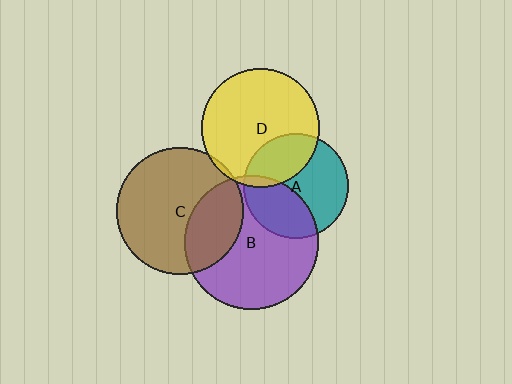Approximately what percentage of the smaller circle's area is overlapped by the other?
Approximately 30%.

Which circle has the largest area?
Circle B (purple).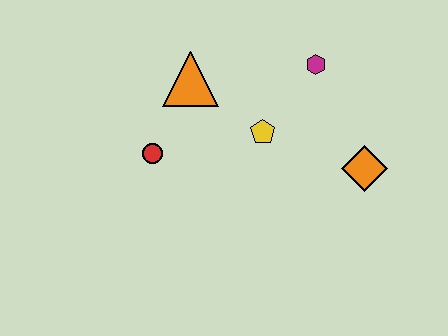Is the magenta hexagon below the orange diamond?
No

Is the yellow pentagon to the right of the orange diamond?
No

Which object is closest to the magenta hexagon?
The yellow pentagon is closest to the magenta hexagon.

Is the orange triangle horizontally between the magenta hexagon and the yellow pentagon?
No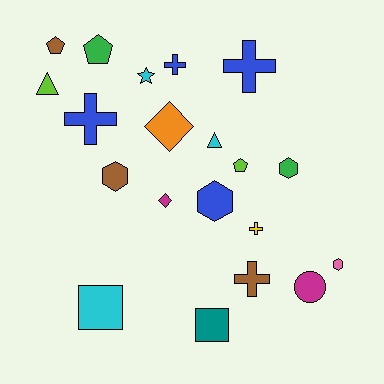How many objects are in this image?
There are 20 objects.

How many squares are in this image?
There are 2 squares.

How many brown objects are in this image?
There are 3 brown objects.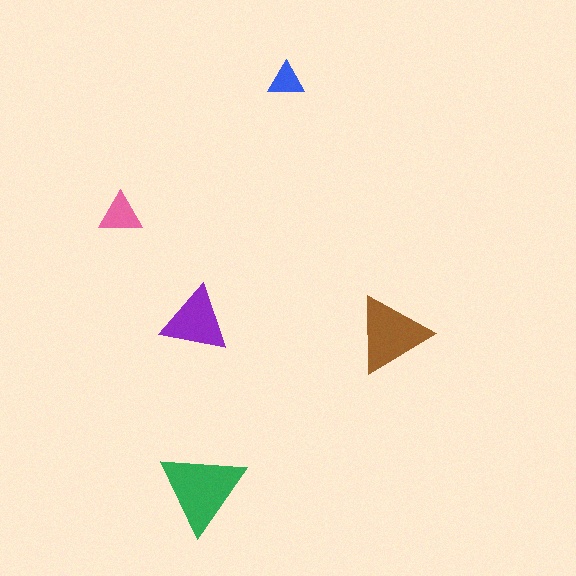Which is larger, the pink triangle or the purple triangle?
The purple one.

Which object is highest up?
The blue triangle is topmost.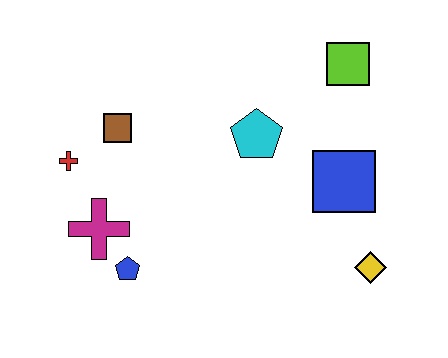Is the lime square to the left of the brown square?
No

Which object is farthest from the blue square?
The red cross is farthest from the blue square.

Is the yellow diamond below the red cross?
Yes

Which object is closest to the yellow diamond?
The blue square is closest to the yellow diamond.